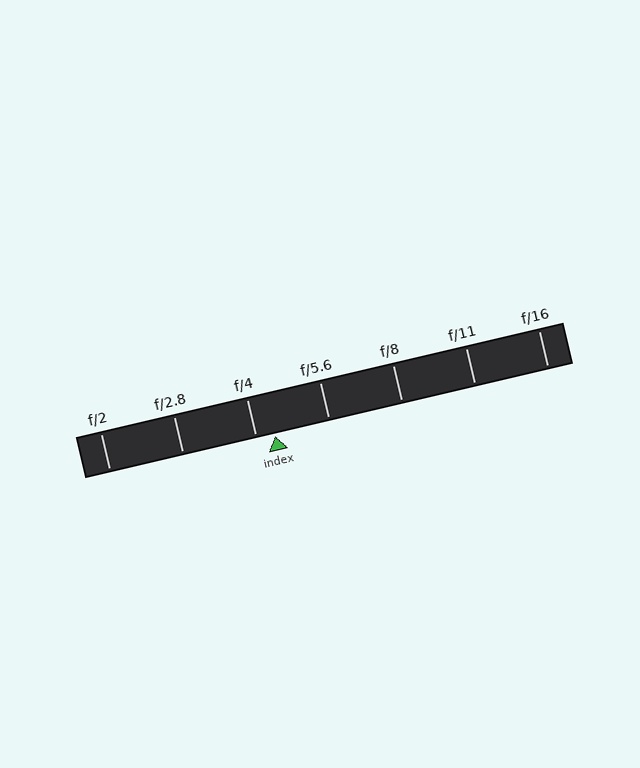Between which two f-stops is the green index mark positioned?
The index mark is between f/4 and f/5.6.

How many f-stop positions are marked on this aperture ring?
There are 7 f-stop positions marked.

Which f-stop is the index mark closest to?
The index mark is closest to f/4.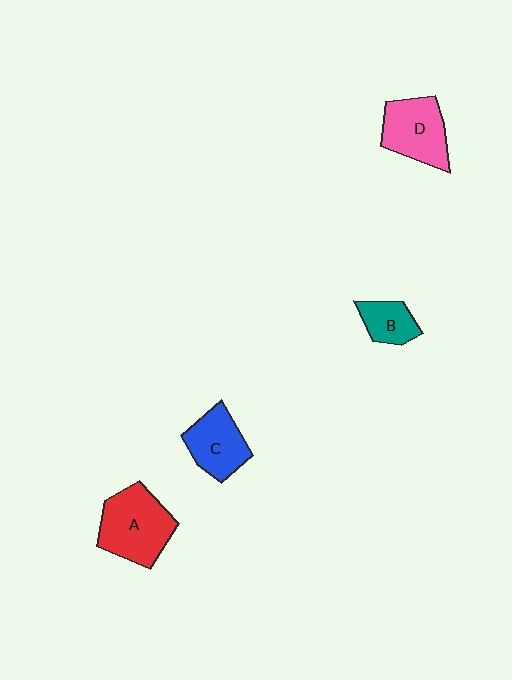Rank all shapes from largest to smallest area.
From largest to smallest: A (red), D (pink), C (blue), B (teal).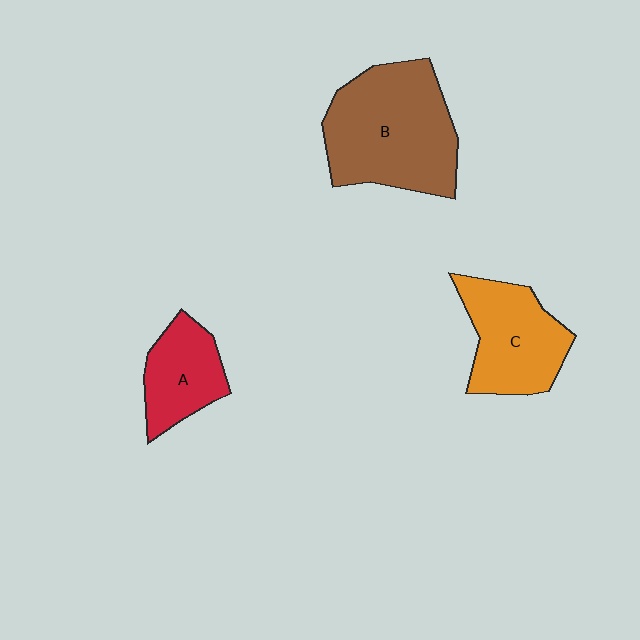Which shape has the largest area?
Shape B (brown).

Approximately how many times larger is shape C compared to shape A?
Approximately 1.4 times.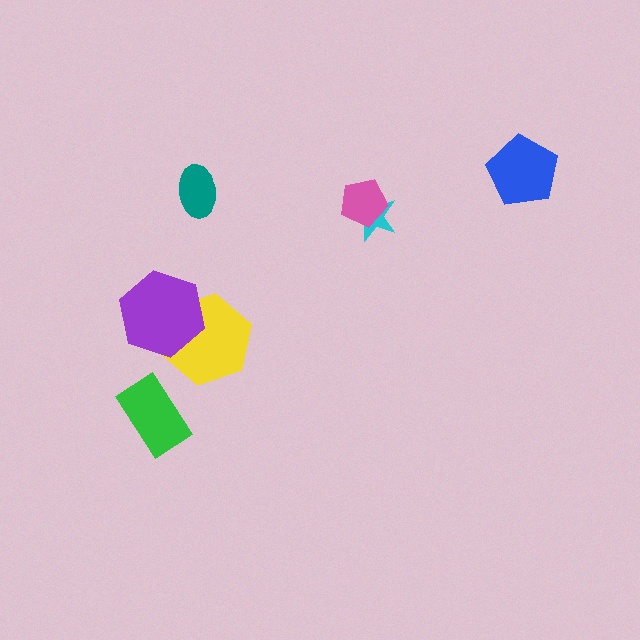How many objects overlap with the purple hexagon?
1 object overlaps with the purple hexagon.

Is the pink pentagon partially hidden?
No, no other shape covers it.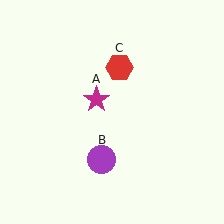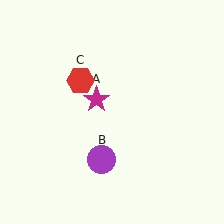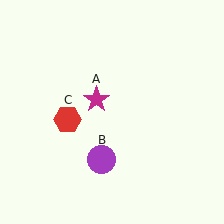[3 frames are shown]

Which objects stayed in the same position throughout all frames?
Magenta star (object A) and purple circle (object B) remained stationary.